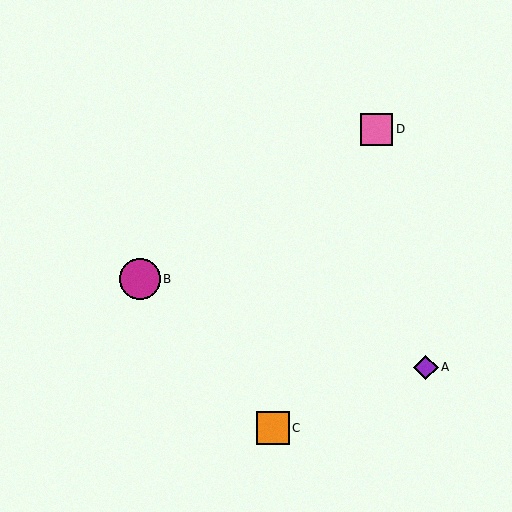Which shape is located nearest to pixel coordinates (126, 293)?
The magenta circle (labeled B) at (140, 279) is nearest to that location.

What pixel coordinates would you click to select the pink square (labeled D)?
Click at (377, 129) to select the pink square D.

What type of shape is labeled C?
Shape C is an orange square.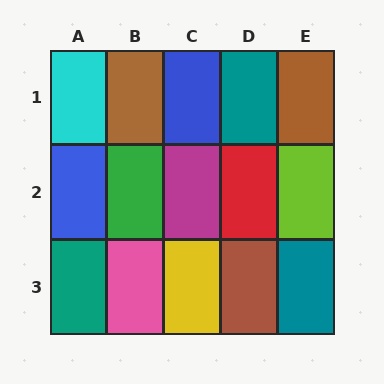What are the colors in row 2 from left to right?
Blue, green, magenta, red, lime.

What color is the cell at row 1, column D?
Teal.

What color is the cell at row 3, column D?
Brown.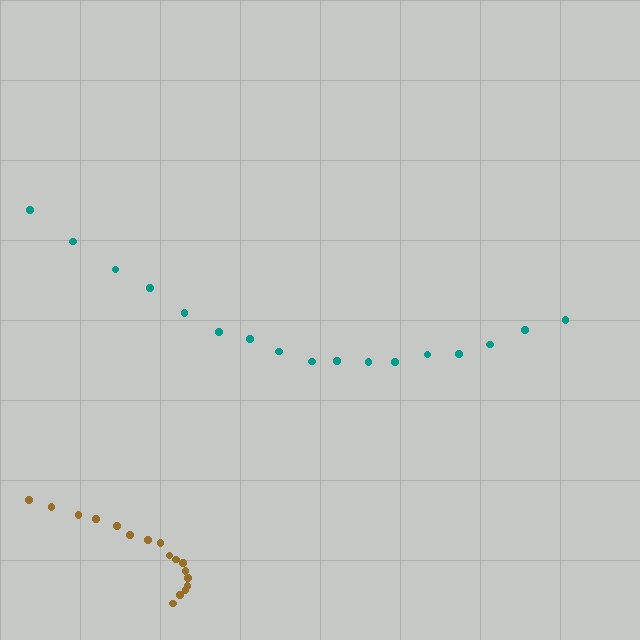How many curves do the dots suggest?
There are 2 distinct paths.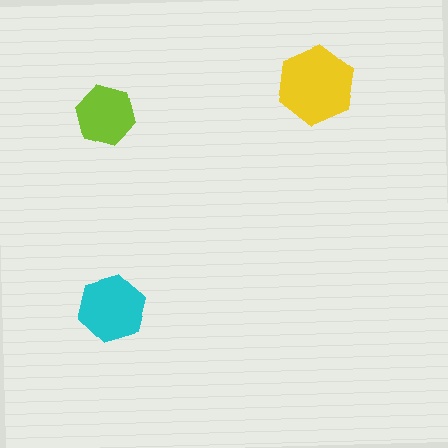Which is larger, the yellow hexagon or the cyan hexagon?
The yellow one.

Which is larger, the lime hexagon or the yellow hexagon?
The yellow one.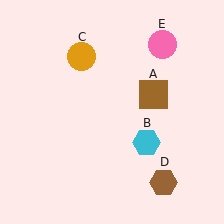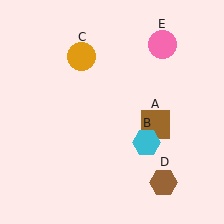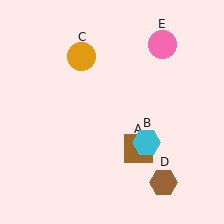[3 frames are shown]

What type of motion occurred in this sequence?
The brown square (object A) rotated clockwise around the center of the scene.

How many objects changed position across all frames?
1 object changed position: brown square (object A).